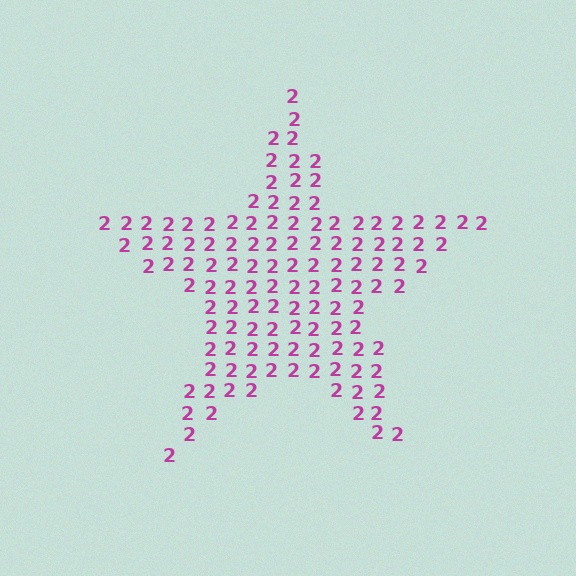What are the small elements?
The small elements are digit 2's.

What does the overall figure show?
The overall figure shows a star.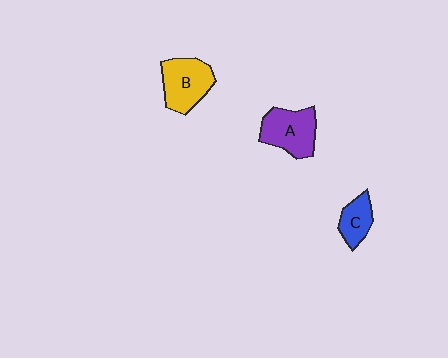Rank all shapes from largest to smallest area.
From largest to smallest: B (yellow), A (purple), C (blue).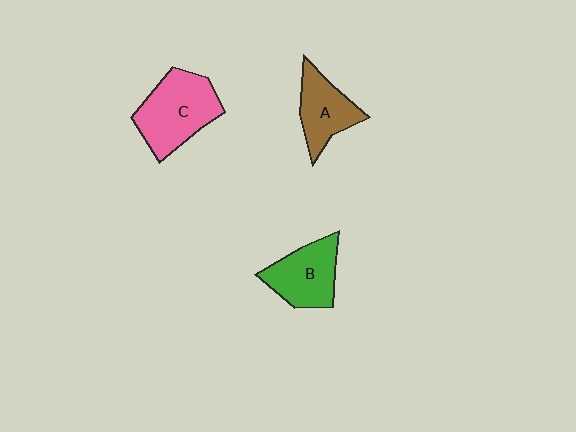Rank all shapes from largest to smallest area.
From largest to smallest: C (pink), B (green), A (brown).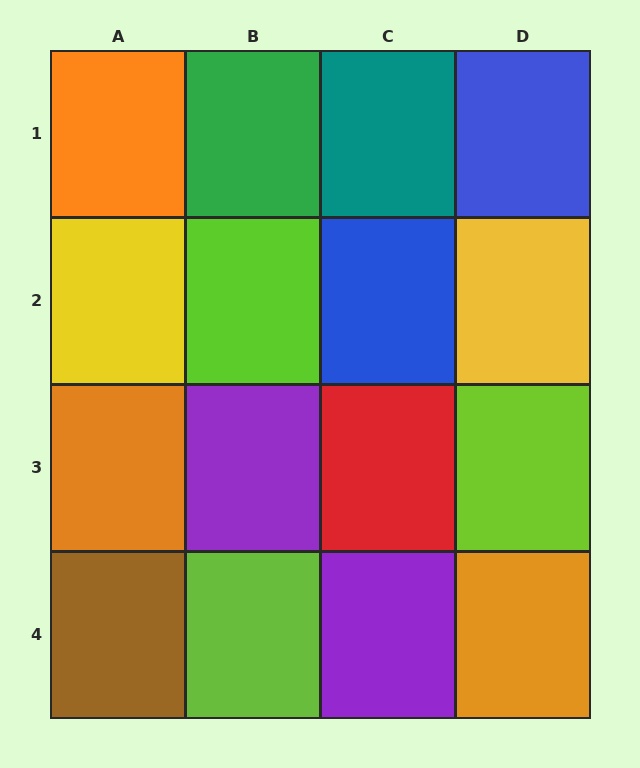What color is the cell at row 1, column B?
Green.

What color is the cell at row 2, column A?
Yellow.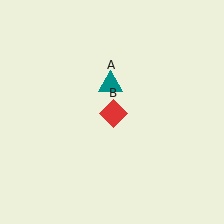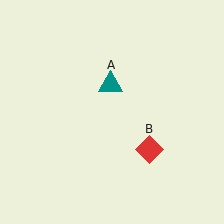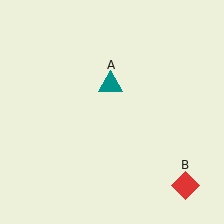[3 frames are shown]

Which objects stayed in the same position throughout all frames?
Teal triangle (object A) remained stationary.